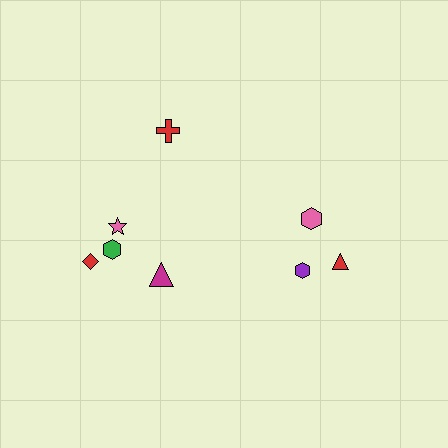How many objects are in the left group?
There are 5 objects.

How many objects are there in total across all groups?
There are 8 objects.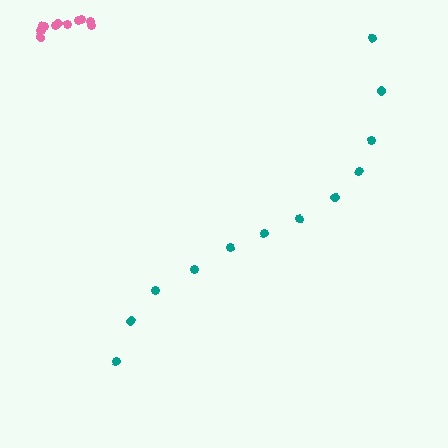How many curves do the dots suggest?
There are 2 distinct paths.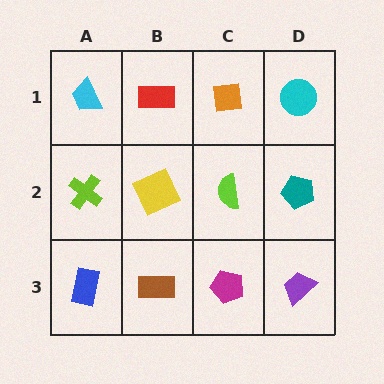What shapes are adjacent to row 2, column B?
A red rectangle (row 1, column B), a brown rectangle (row 3, column B), a lime cross (row 2, column A), a lime semicircle (row 2, column C).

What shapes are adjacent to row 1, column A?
A lime cross (row 2, column A), a red rectangle (row 1, column B).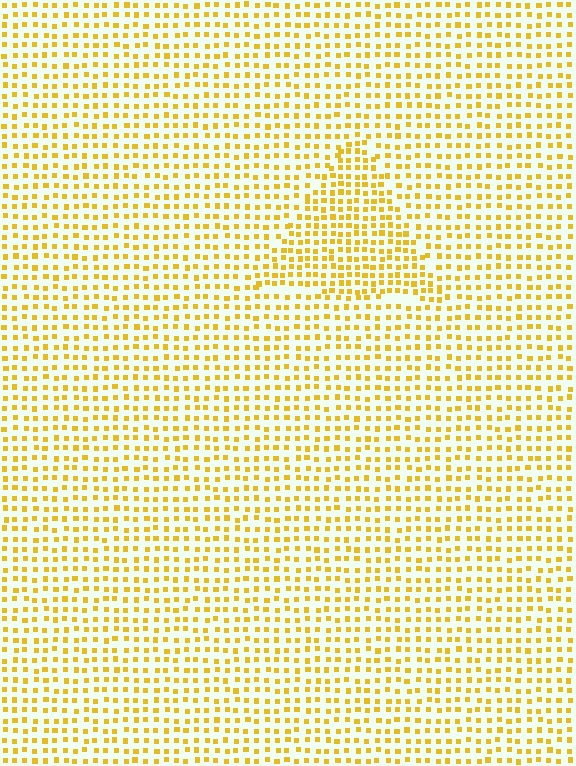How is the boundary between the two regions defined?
The boundary is defined by a change in element density (approximately 1.5x ratio). All elements are the same color, size, and shape.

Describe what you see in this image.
The image contains small yellow elements arranged at two different densities. A triangle-shaped region is visible where the elements are more densely packed than the surrounding area.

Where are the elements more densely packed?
The elements are more densely packed inside the triangle boundary.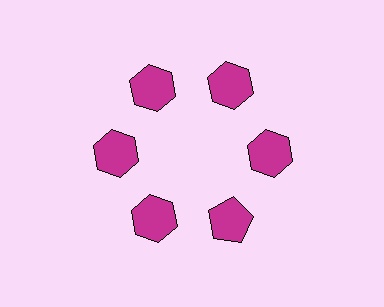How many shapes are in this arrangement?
There are 6 shapes arranged in a ring pattern.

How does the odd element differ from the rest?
It has a different shape: pentagon instead of hexagon.